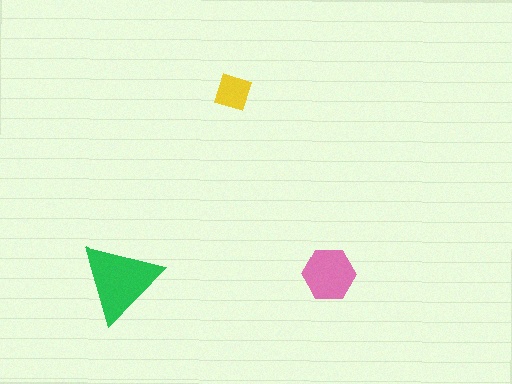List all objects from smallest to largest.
The yellow square, the pink hexagon, the green triangle.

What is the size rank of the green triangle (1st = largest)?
1st.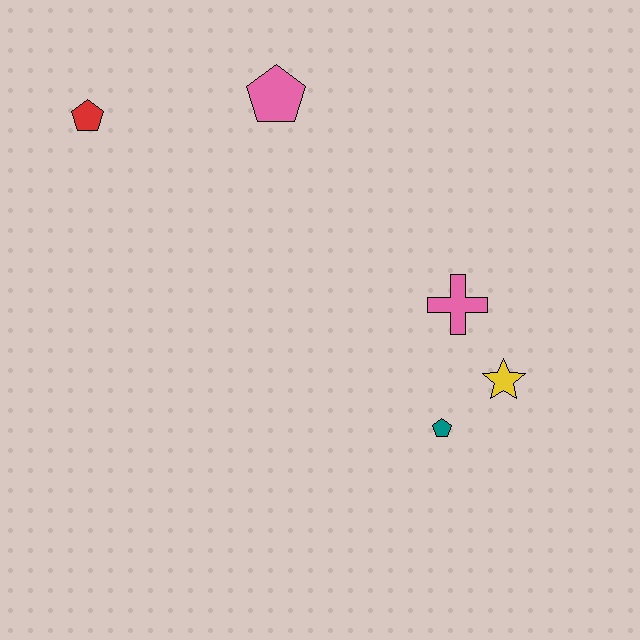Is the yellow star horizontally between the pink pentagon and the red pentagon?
No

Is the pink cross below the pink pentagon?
Yes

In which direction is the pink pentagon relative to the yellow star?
The pink pentagon is above the yellow star.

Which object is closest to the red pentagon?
The pink pentagon is closest to the red pentagon.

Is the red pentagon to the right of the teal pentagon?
No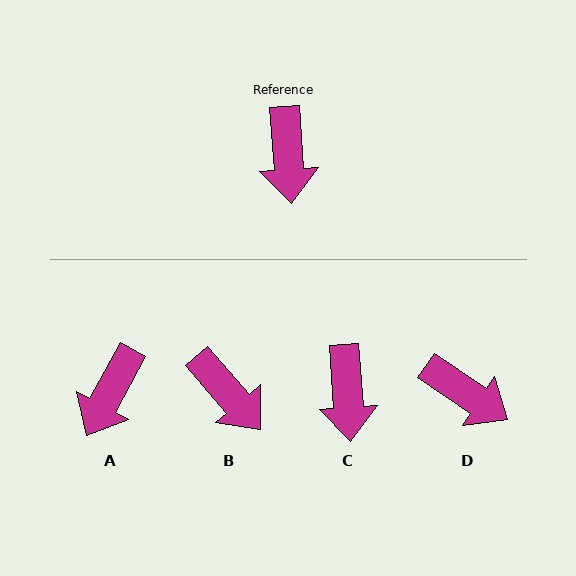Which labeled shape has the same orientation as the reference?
C.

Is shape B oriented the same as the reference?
No, it is off by about 36 degrees.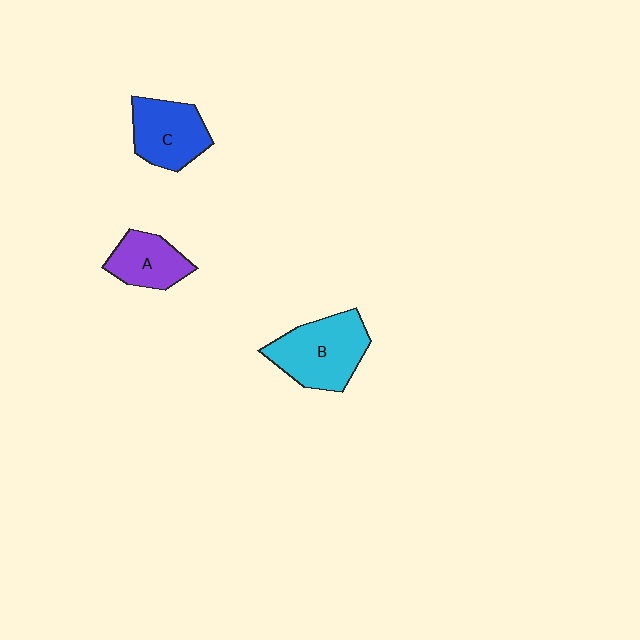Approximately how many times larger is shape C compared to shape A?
Approximately 1.3 times.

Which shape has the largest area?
Shape B (cyan).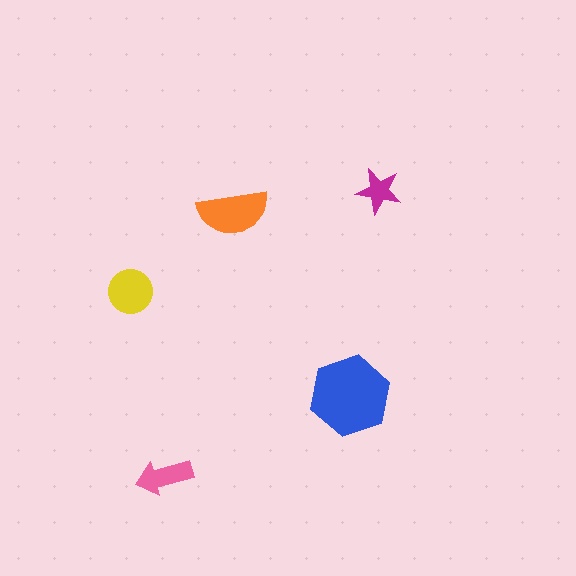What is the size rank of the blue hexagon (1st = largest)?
1st.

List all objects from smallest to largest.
The magenta star, the pink arrow, the yellow circle, the orange semicircle, the blue hexagon.